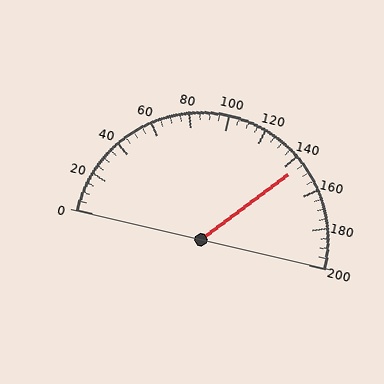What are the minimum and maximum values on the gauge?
The gauge ranges from 0 to 200.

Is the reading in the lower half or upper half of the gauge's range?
The reading is in the upper half of the range (0 to 200).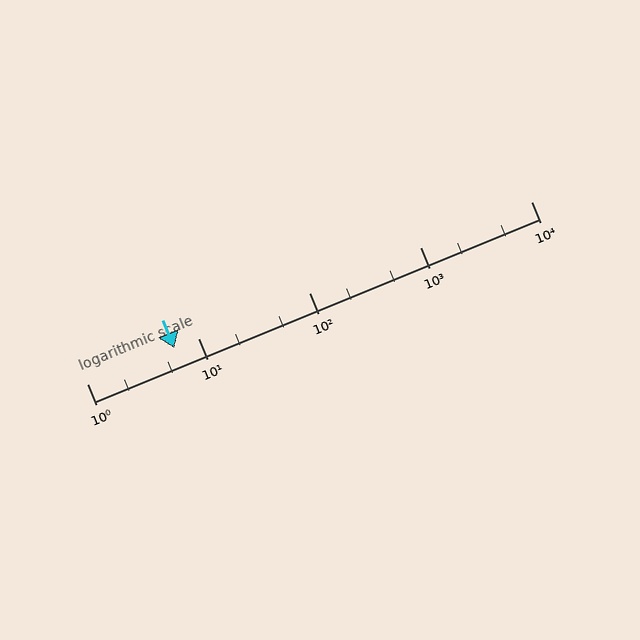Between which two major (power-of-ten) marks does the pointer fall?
The pointer is between 1 and 10.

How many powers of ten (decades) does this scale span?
The scale spans 4 decades, from 1 to 10000.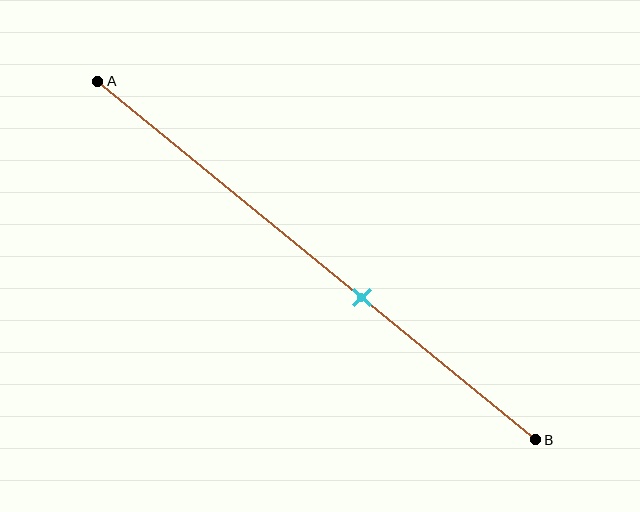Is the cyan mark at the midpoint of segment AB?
No, the mark is at about 60% from A, not at the 50% midpoint.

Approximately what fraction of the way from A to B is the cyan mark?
The cyan mark is approximately 60% of the way from A to B.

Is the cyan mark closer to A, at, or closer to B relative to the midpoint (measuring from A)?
The cyan mark is closer to point B than the midpoint of segment AB.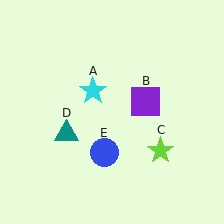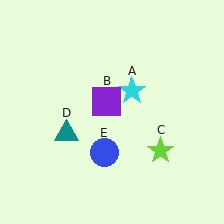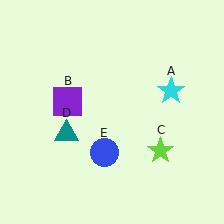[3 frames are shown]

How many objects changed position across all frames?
2 objects changed position: cyan star (object A), purple square (object B).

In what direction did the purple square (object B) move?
The purple square (object B) moved left.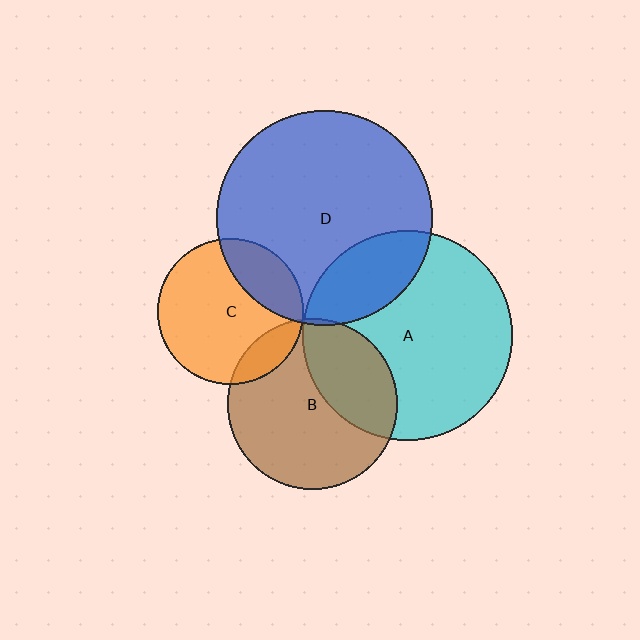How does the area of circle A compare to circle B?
Approximately 1.5 times.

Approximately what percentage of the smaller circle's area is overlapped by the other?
Approximately 25%.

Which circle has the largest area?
Circle D (blue).